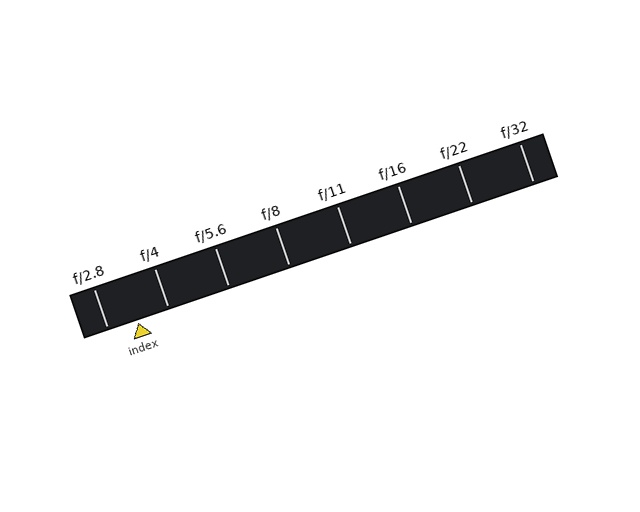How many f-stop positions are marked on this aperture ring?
There are 8 f-stop positions marked.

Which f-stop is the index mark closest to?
The index mark is closest to f/2.8.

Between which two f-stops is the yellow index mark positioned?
The index mark is between f/2.8 and f/4.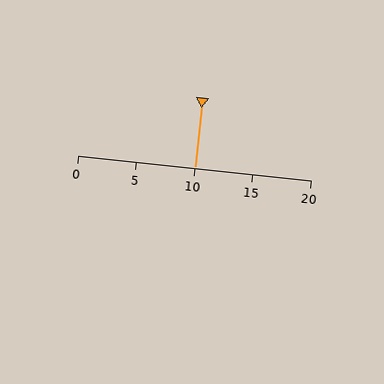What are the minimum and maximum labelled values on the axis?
The axis runs from 0 to 20.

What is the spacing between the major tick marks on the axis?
The major ticks are spaced 5 apart.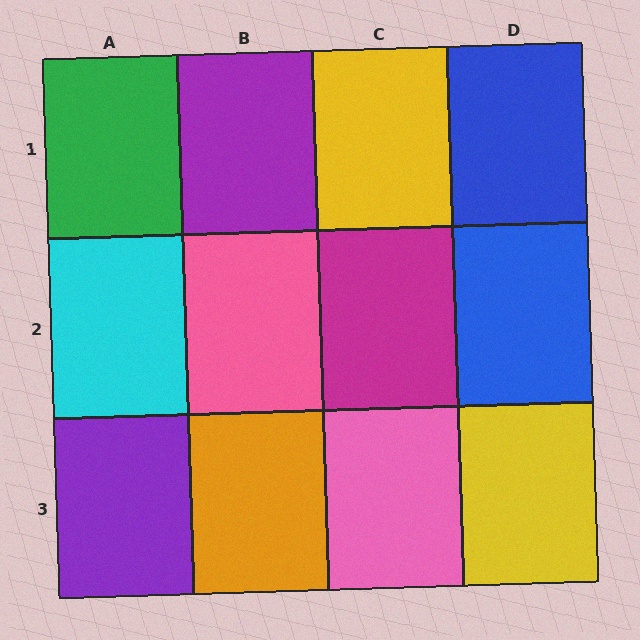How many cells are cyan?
1 cell is cyan.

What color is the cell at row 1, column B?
Purple.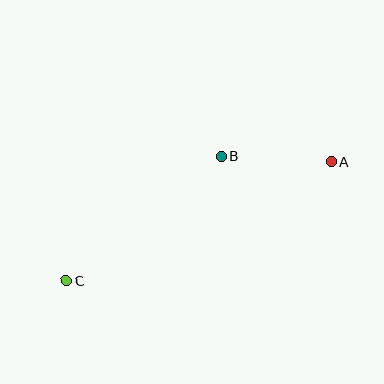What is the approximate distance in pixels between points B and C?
The distance between B and C is approximately 198 pixels.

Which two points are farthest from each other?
Points A and C are farthest from each other.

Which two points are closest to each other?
Points A and B are closest to each other.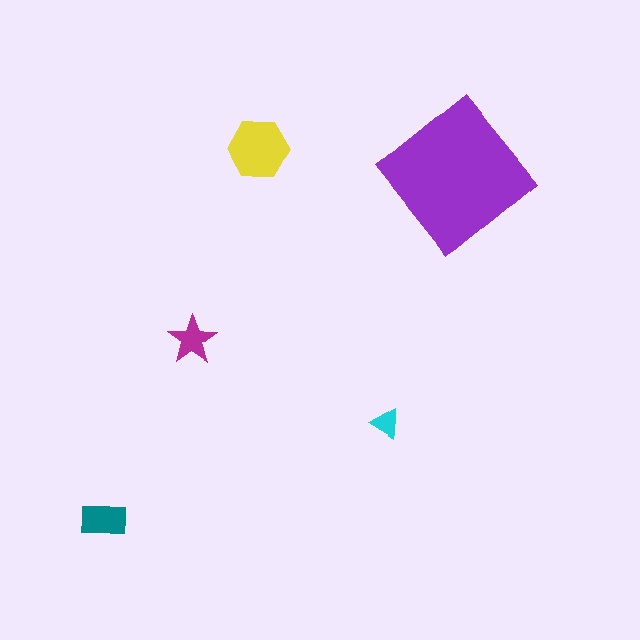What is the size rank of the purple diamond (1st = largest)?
1st.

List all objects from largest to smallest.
The purple diamond, the yellow hexagon, the teal rectangle, the magenta star, the cyan triangle.